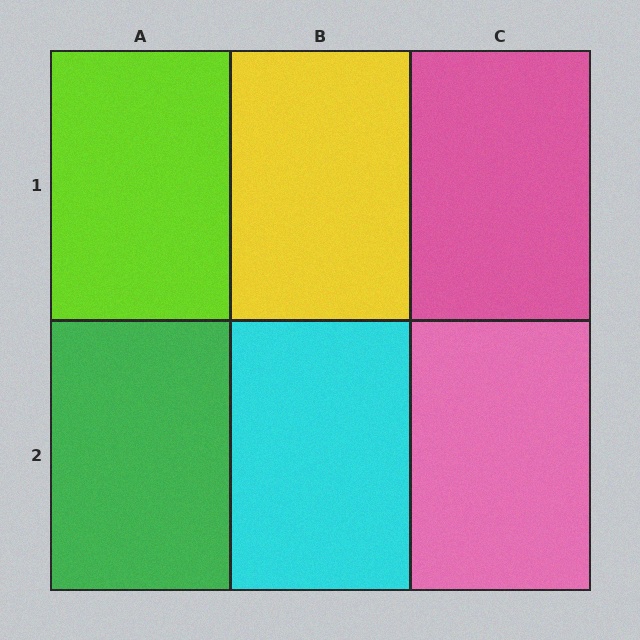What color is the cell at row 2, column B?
Cyan.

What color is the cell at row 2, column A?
Green.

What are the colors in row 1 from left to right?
Lime, yellow, pink.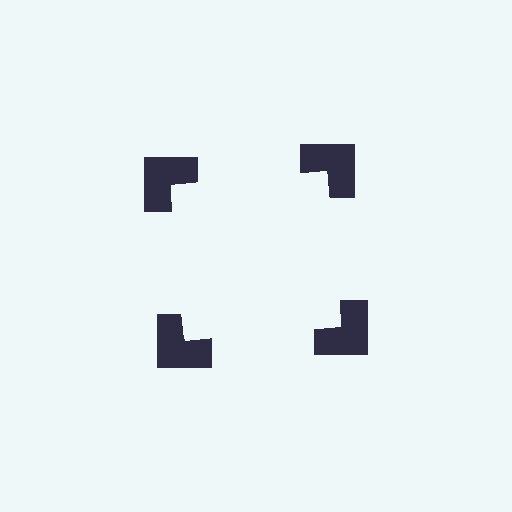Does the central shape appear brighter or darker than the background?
It typically appears slightly brighter than the background, even though no actual brightness change is drawn.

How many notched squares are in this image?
There are 4 — one at each vertex of the illusory square.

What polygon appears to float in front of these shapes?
An illusory square — its edges are inferred from the aligned wedge cuts in the notched squares, not physically drawn.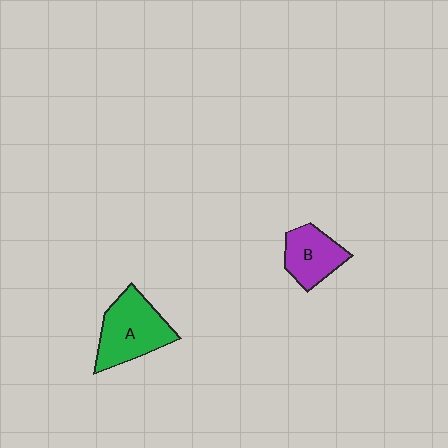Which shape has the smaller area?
Shape B (purple).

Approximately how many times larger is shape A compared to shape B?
Approximately 1.5 times.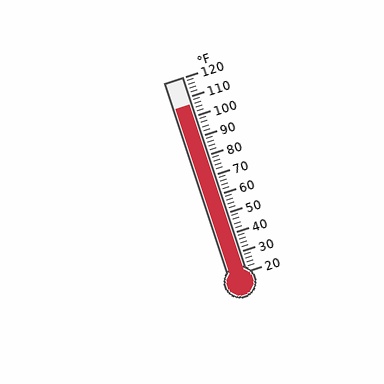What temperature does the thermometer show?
The thermometer shows approximately 106°F.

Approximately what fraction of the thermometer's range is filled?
The thermometer is filled to approximately 85% of its range.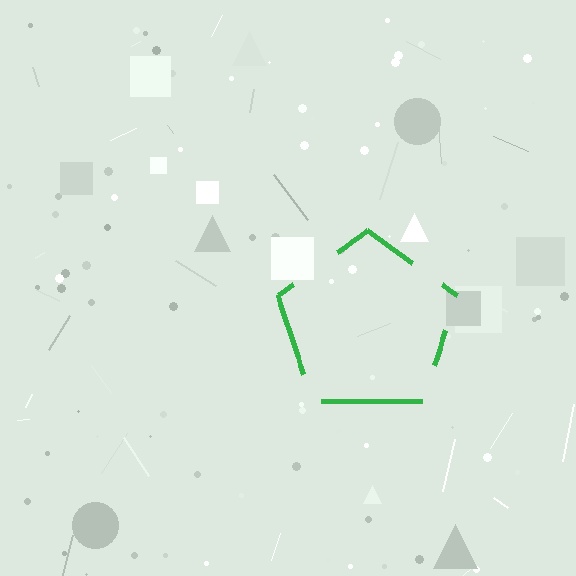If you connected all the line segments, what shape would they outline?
They would outline a pentagon.